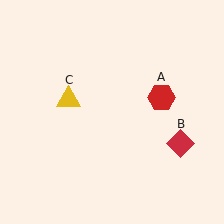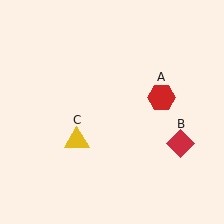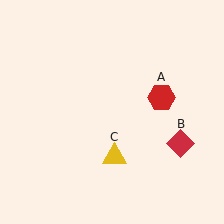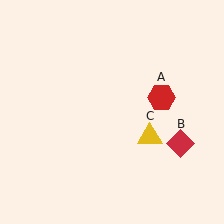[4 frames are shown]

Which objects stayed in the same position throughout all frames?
Red hexagon (object A) and red diamond (object B) remained stationary.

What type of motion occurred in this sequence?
The yellow triangle (object C) rotated counterclockwise around the center of the scene.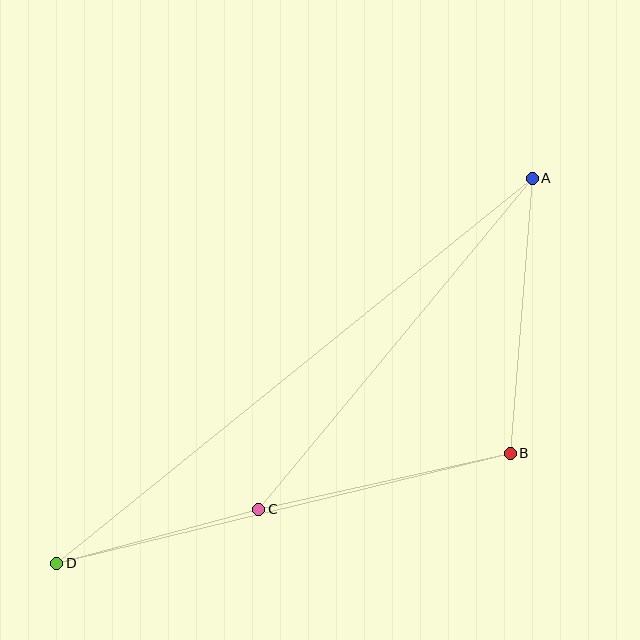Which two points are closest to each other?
Points C and D are closest to each other.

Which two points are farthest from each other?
Points A and D are farthest from each other.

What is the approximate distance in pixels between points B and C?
The distance between B and C is approximately 258 pixels.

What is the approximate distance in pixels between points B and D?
The distance between B and D is approximately 467 pixels.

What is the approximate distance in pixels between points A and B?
The distance between A and B is approximately 276 pixels.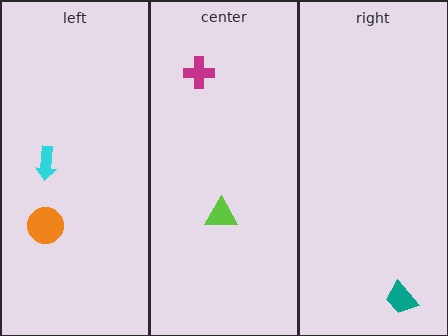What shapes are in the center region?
The lime triangle, the magenta cross.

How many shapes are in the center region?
2.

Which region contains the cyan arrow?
The left region.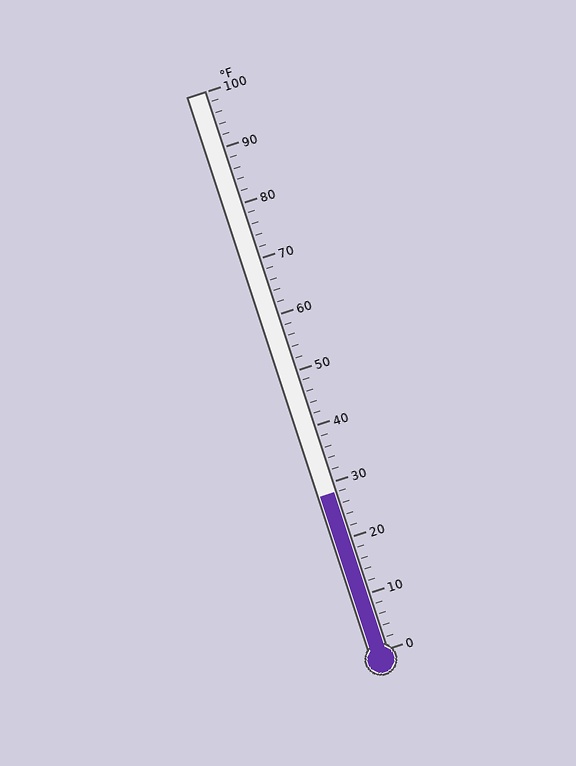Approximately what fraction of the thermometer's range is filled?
The thermometer is filled to approximately 30% of its range.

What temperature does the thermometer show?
The thermometer shows approximately 28°F.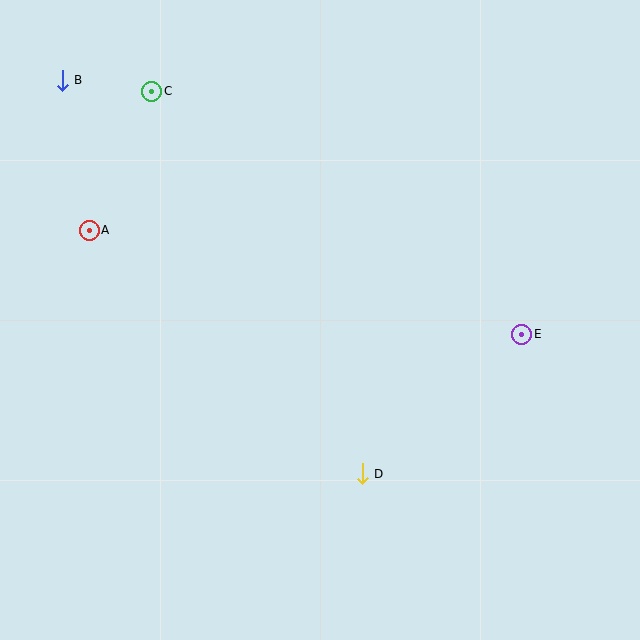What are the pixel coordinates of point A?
Point A is at (89, 230).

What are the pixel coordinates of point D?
Point D is at (362, 474).